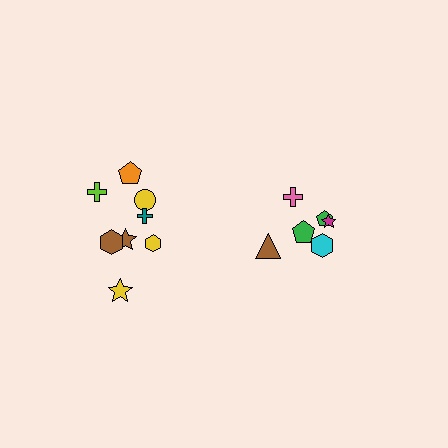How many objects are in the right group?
There are 6 objects.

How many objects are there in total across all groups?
There are 14 objects.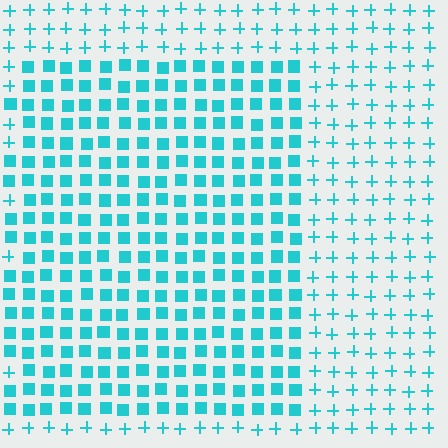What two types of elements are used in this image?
The image uses squares inside the rectangle region and plus signs outside it.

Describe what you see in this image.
The image is filled with small cyan elements arranged in a uniform grid. A rectangle-shaped region contains squares, while the surrounding area contains plus signs. The boundary is defined purely by the change in element shape.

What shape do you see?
I see a rectangle.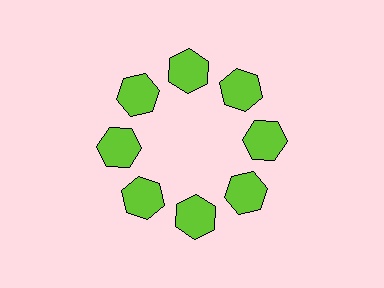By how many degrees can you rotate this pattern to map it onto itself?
The pattern maps onto itself every 45 degrees of rotation.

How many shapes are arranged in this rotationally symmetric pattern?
There are 8 shapes, arranged in 8 groups of 1.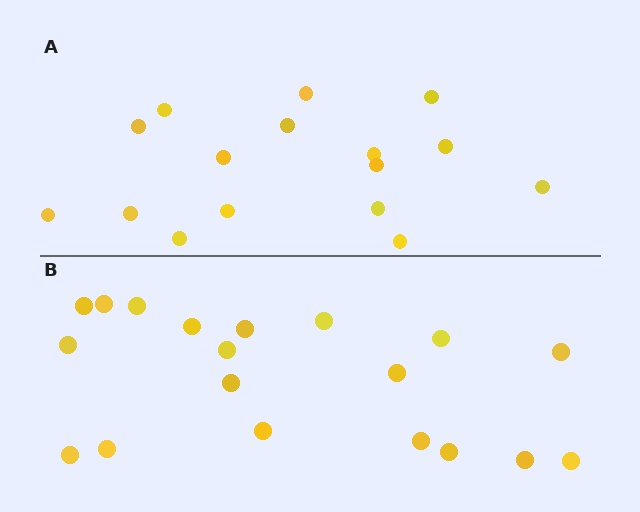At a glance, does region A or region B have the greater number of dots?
Region B (the bottom region) has more dots.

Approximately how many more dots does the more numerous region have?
Region B has just a few more — roughly 2 or 3 more dots than region A.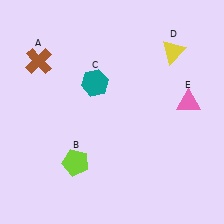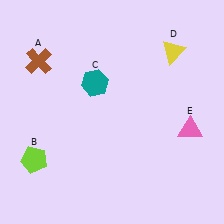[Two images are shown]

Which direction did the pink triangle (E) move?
The pink triangle (E) moved down.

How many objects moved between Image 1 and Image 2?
2 objects moved between the two images.